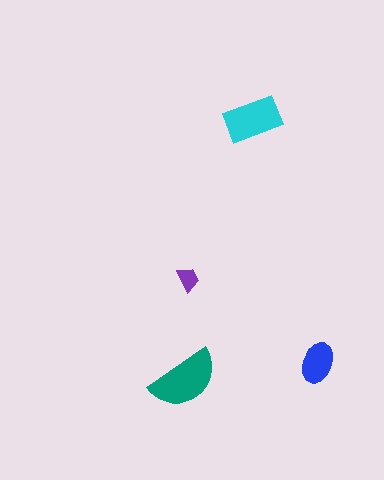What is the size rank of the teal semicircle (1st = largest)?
1st.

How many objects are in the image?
There are 4 objects in the image.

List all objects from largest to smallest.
The teal semicircle, the cyan rectangle, the blue ellipse, the purple trapezoid.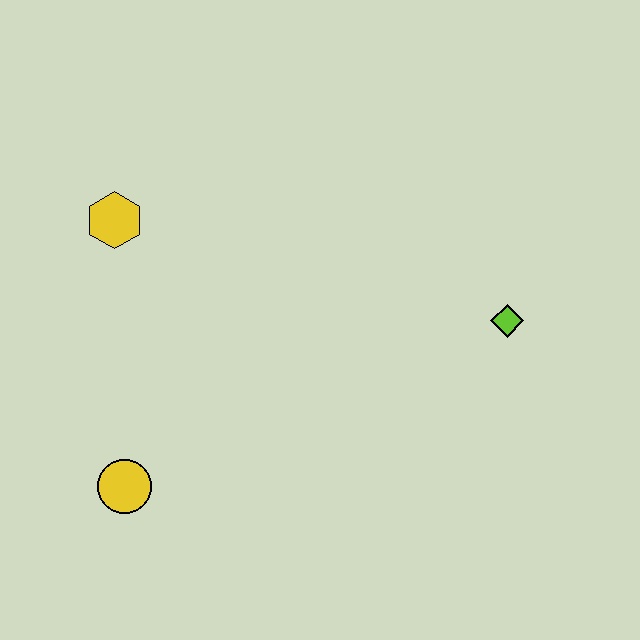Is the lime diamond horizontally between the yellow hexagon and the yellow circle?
No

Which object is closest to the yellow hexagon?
The yellow circle is closest to the yellow hexagon.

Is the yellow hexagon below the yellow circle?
No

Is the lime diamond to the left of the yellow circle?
No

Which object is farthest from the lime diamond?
The yellow circle is farthest from the lime diamond.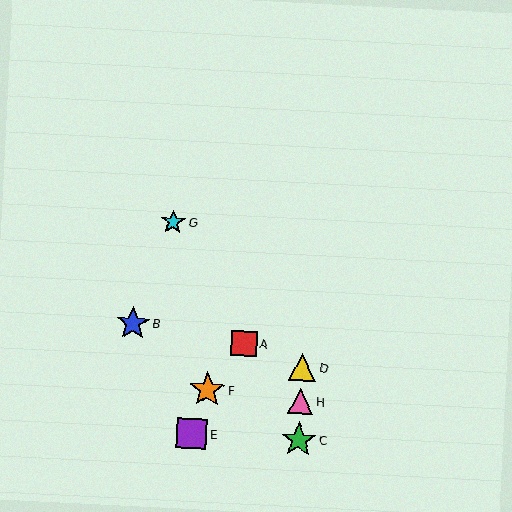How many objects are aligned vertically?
3 objects (C, D, H) are aligned vertically.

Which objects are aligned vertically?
Objects C, D, H are aligned vertically.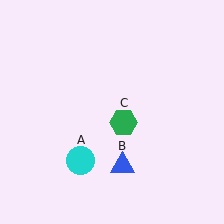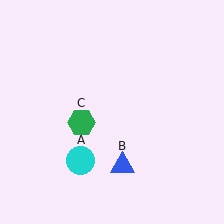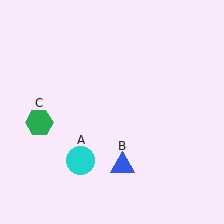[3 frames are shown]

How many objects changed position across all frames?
1 object changed position: green hexagon (object C).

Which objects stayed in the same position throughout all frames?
Cyan circle (object A) and blue triangle (object B) remained stationary.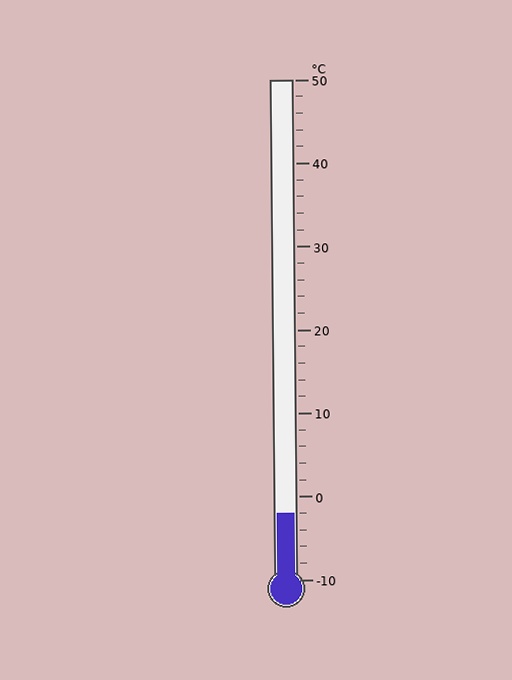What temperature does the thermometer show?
The thermometer shows approximately -2°C.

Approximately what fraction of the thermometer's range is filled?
The thermometer is filled to approximately 15% of its range.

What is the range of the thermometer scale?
The thermometer scale ranges from -10°C to 50°C.